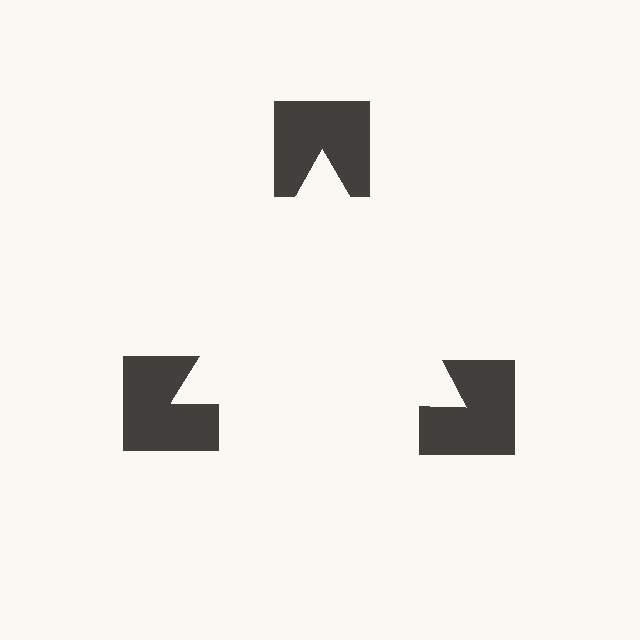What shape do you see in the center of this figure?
An illusory triangle — its edges are inferred from the aligned wedge cuts in the notched squares, not physically drawn.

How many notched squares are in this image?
There are 3 — one at each vertex of the illusory triangle.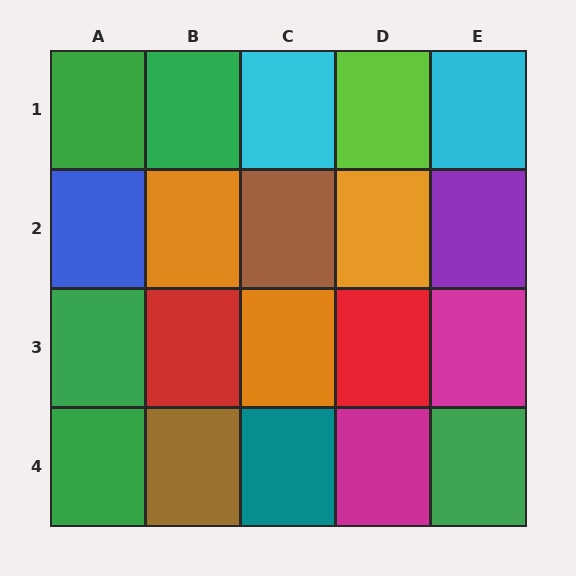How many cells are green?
5 cells are green.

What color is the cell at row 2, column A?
Blue.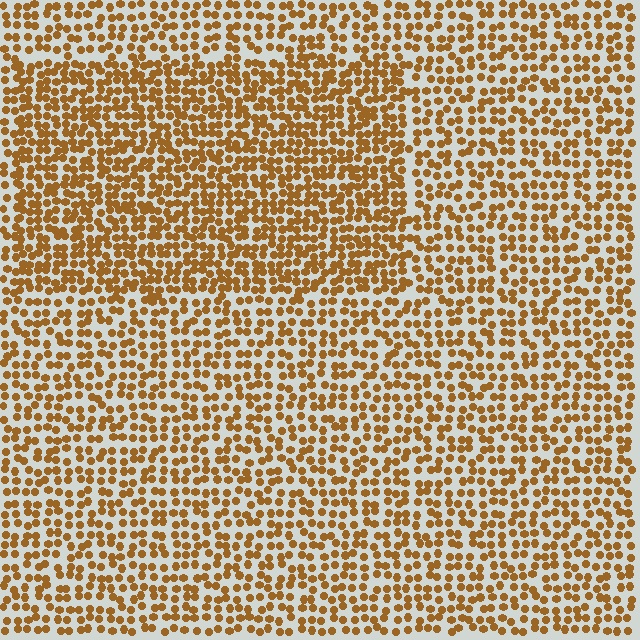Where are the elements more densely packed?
The elements are more densely packed inside the rectangle boundary.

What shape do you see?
I see a rectangle.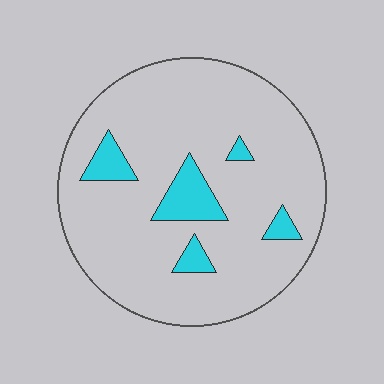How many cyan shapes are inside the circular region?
5.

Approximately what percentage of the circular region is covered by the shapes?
Approximately 10%.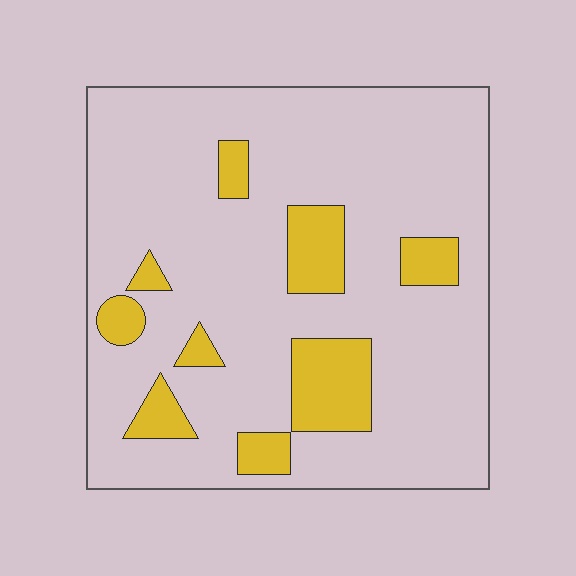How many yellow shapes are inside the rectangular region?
9.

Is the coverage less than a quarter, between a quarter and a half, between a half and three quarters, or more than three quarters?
Less than a quarter.